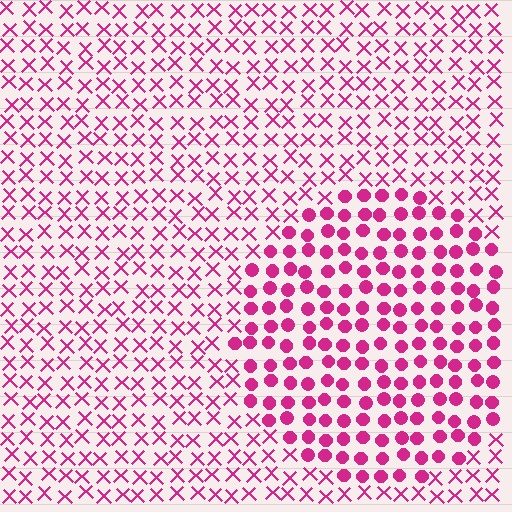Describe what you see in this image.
The image is filled with small magenta elements arranged in a uniform grid. A circle-shaped region contains circles, while the surrounding area contains X marks. The boundary is defined purely by the change in element shape.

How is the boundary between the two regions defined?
The boundary is defined by a change in element shape: circles inside vs. X marks outside. All elements share the same color and spacing.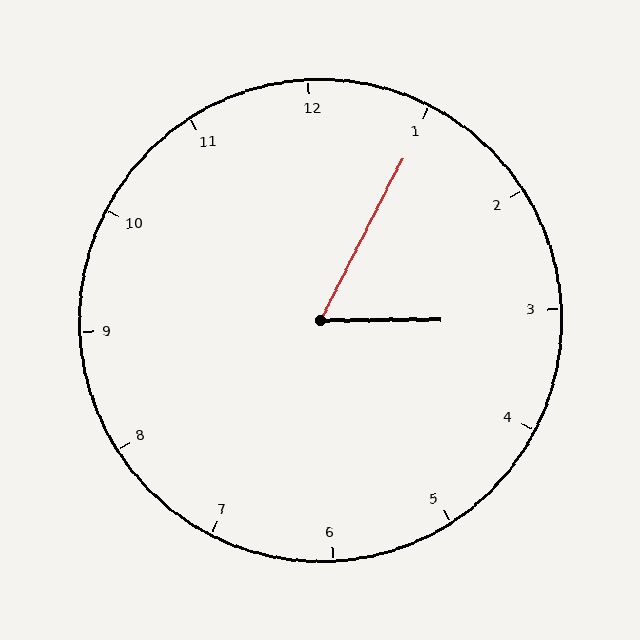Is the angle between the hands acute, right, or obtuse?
It is acute.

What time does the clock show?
3:05.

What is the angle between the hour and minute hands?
Approximately 62 degrees.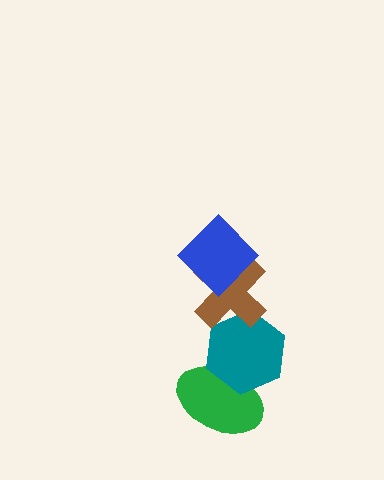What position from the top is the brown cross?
The brown cross is 2nd from the top.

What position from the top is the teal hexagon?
The teal hexagon is 3rd from the top.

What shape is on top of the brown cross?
The blue diamond is on top of the brown cross.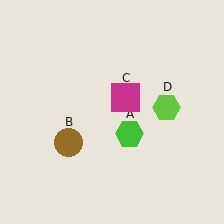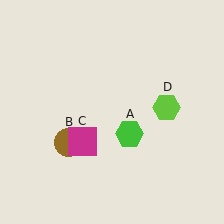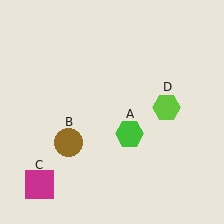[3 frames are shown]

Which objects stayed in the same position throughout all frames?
Green hexagon (object A) and brown circle (object B) and lime hexagon (object D) remained stationary.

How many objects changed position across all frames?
1 object changed position: magenta square (object C).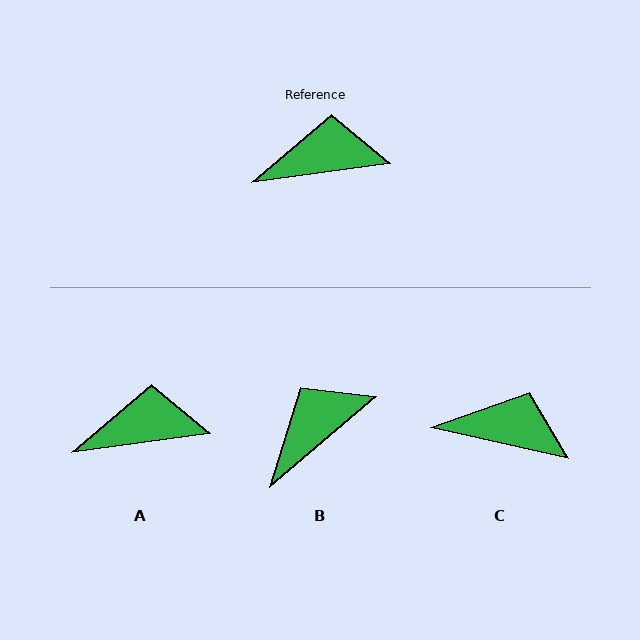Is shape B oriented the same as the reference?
No, it is off by about 32 degrees.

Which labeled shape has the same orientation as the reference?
A.